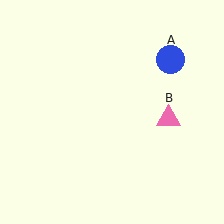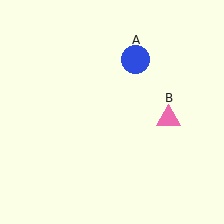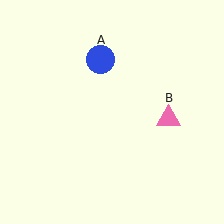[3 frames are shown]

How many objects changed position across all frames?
1 object changed position: blue circle (object A).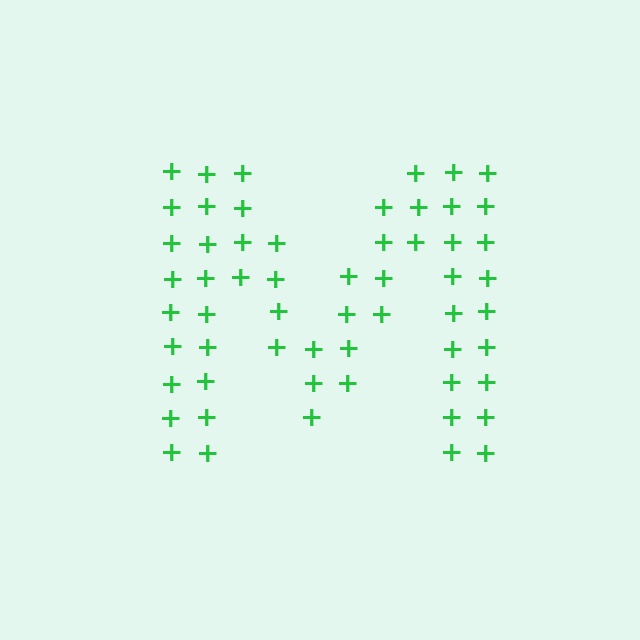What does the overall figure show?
The overall figure shows the letter M.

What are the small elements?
The small elements are plus signs.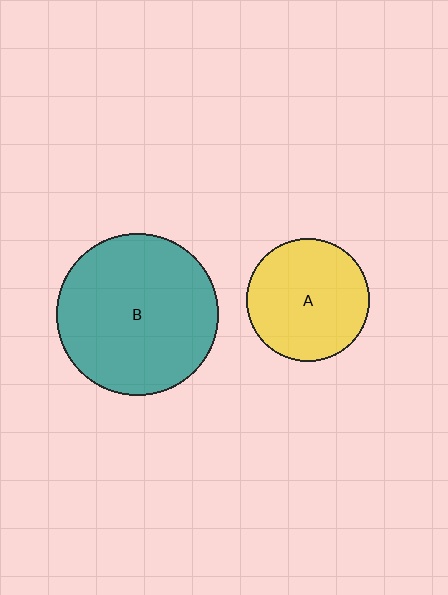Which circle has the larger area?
Circle B (teal).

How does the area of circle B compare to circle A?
Approximately 1.7 times.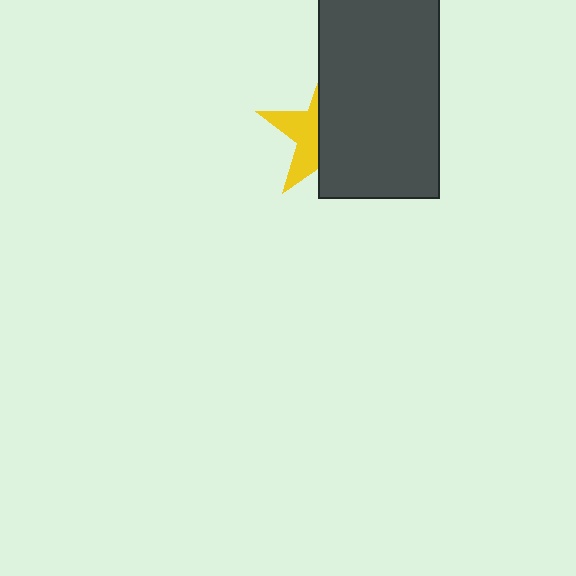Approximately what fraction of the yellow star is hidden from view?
Roughly 62% of the yellow star is hidden behind the dark gray rectangle.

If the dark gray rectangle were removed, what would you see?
You would see the complete yellow star.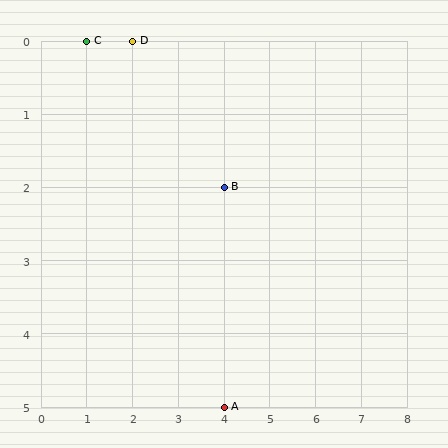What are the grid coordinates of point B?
Point B is at grid coordinates (4, 2).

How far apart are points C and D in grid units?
Points C and D are 1 column apart.